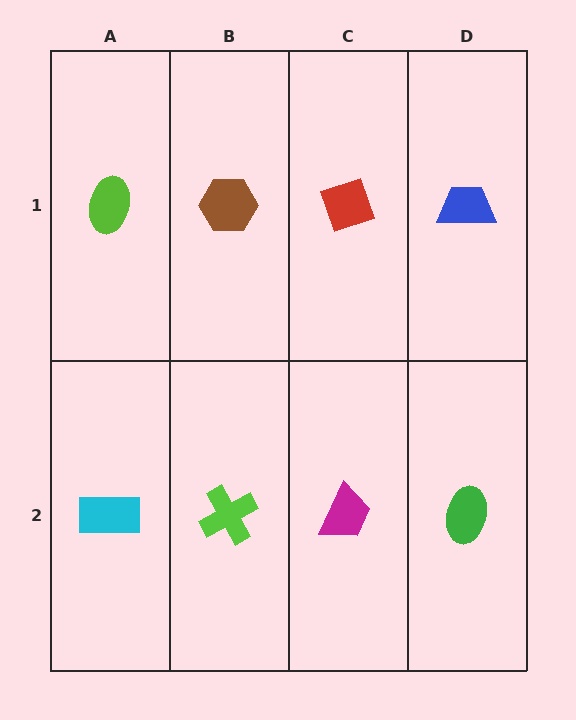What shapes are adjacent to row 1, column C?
A magenta trapezoid (row 2, column C), a brown hexagon (row 1, column B), a blue trapezoid (row 1, column D).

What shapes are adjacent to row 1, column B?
A lime cross (row 2, column B), a lime ellipse (row 1, column A), a red diamond (row 1, column C).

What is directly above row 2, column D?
A blue trapezoid.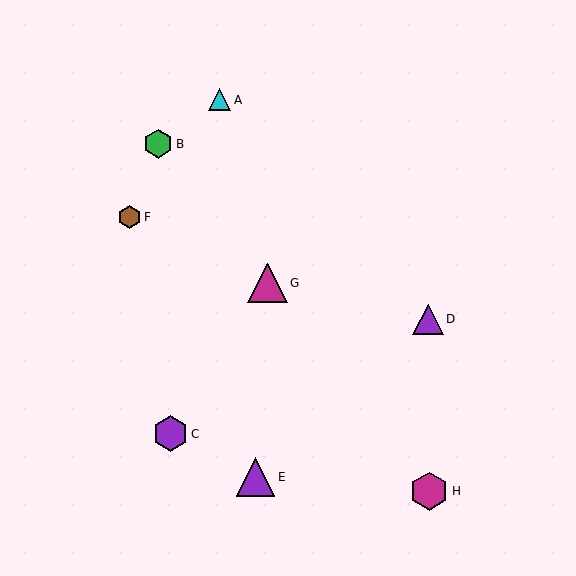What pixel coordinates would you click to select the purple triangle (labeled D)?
Click at (428, 319) to select the purple triangle D.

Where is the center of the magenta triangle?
The center of the magenta triangle is at (267, 283).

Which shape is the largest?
The magenta triangle (labeled G) is the largest.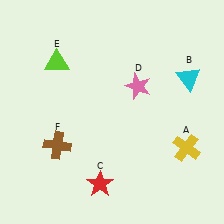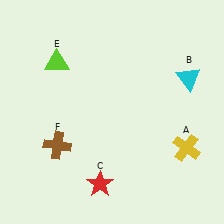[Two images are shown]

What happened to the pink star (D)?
The pink star (D) was removed in Image 2. It was in the top-right area of Image 1.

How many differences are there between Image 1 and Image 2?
There is 1 difference between the two images.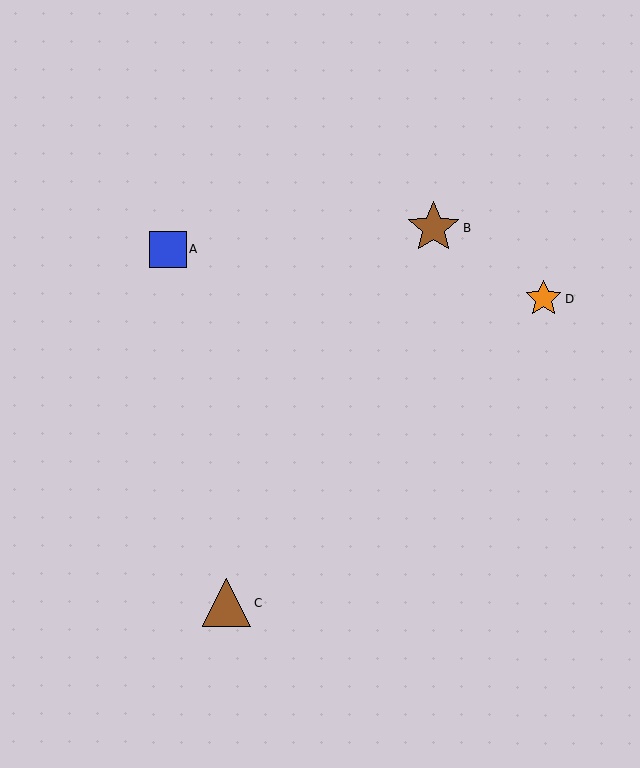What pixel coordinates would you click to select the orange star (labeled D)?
Click at (544, 298) to select the orange star D.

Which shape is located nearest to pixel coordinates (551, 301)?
The orange star (labeled D) at (544, 298) is nearest to that location.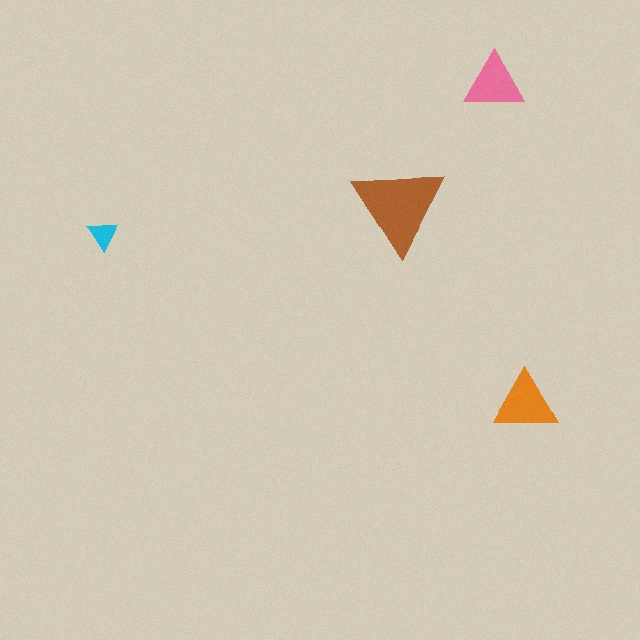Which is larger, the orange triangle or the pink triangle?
The orange one.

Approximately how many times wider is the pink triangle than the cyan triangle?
About 2 times wider.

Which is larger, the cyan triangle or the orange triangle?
The orange one.